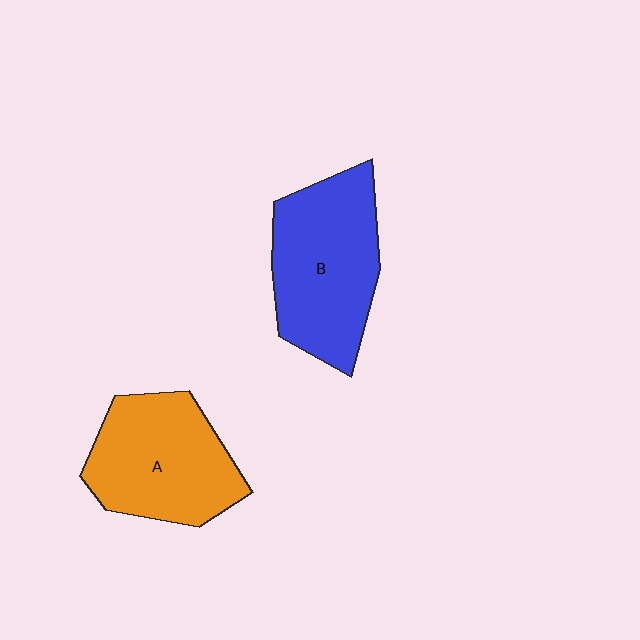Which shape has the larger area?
Shape B (blue).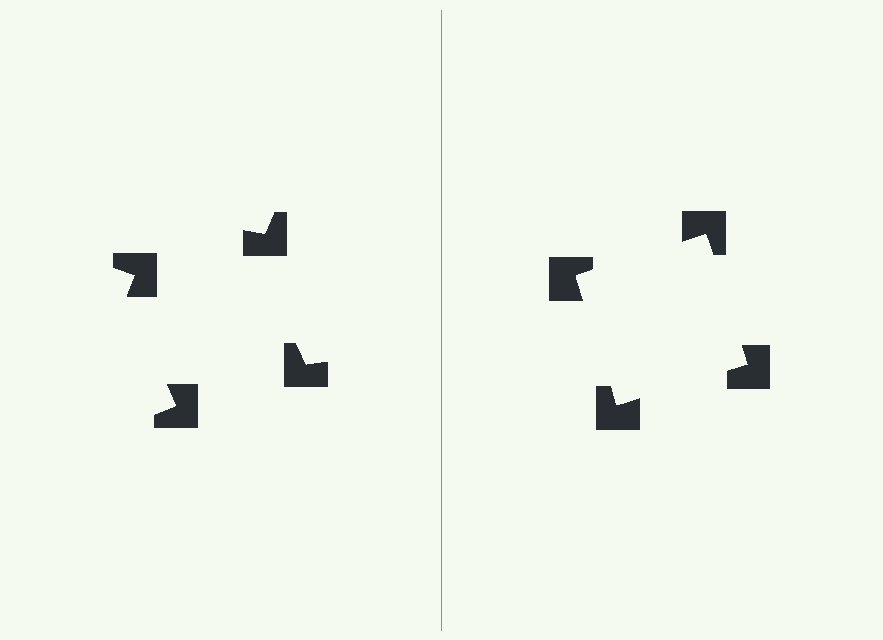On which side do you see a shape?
An illusory square appears on the right side. On the left side the wedge cuts are rotated, so no coherent shape forms.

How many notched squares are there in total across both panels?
8 — 4 on each side.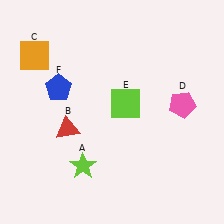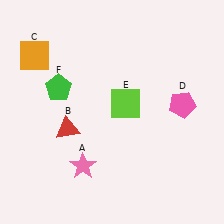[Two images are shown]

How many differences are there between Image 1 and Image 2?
There are 2 differences between the two images.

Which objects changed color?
A changed from lime to pink. F changed from blue to green.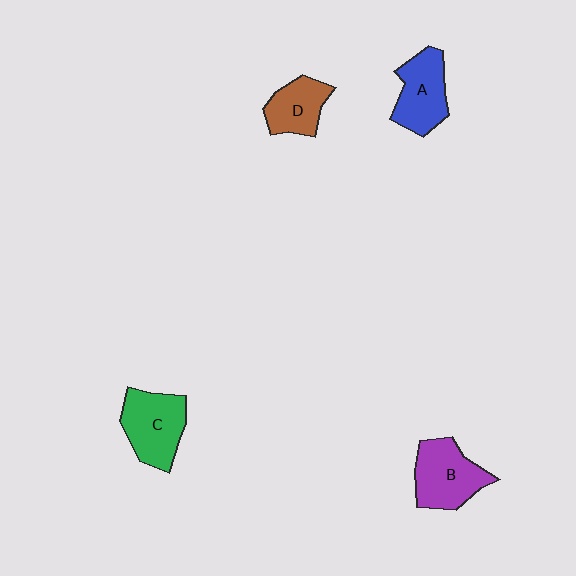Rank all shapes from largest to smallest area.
From largest to smallest: C (green), B (purple), A (blue), D (brown).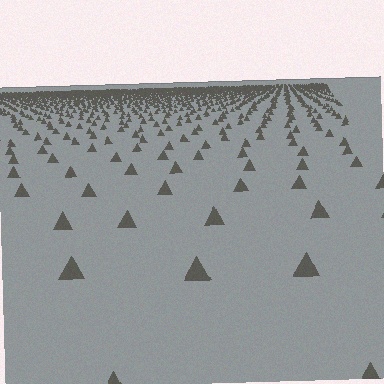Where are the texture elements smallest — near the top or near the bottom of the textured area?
Near the top.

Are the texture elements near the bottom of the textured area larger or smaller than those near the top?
Larger. Near the bottom, elements are closer to the viewer and appear at a bigger on-screen size.